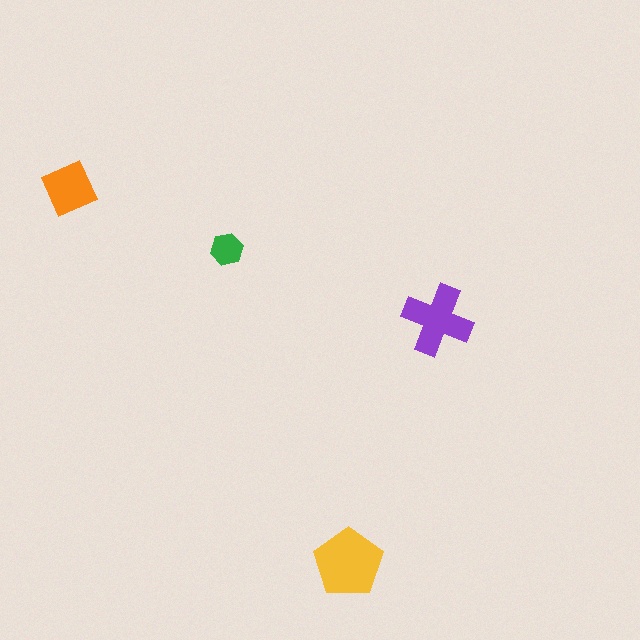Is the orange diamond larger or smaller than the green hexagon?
Larger.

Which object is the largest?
The yellow pentagon.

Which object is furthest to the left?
The orange diamond is leftmost.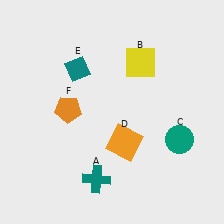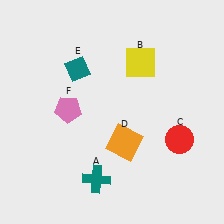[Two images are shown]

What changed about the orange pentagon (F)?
In Image 1, F is orange. In Image 2, it changed to pink.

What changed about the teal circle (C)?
In Image 1, C is teal. In Image 2, it changed to red.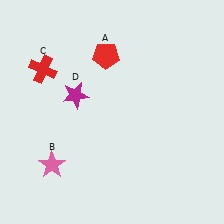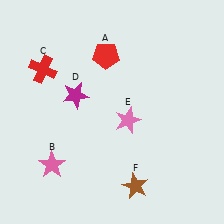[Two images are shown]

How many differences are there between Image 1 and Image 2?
There are 2 differences between the two images.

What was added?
A pink star (E), a brown star (F) were added in Image 2.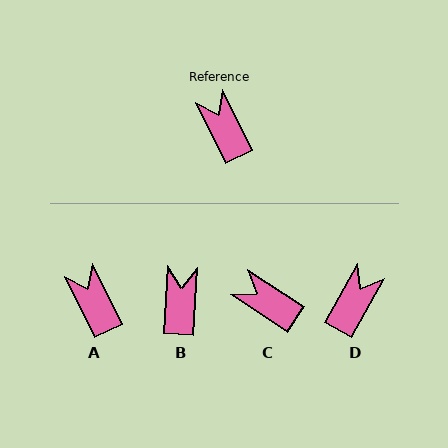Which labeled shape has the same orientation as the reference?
A.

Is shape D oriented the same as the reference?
No, it is off by about 55 degrees.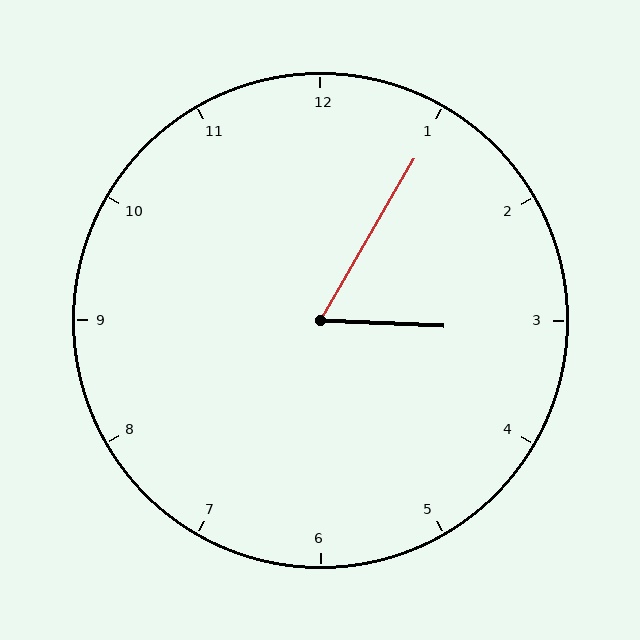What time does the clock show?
3:05.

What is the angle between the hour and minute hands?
Approximately 62 degrees.